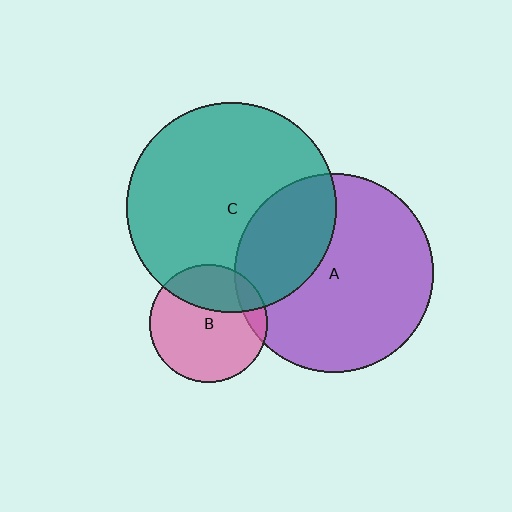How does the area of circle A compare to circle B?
Approximately 2.8 times.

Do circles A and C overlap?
Yes.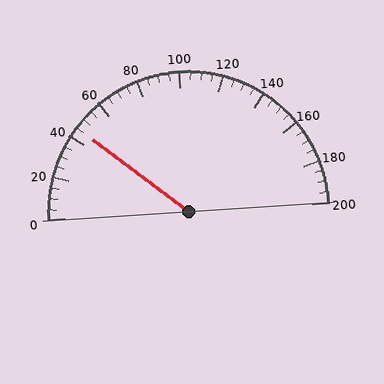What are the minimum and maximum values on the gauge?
The gauge ranges from 0 to 200.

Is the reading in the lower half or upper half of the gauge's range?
The reading is in the lower half of the range (0 to 200).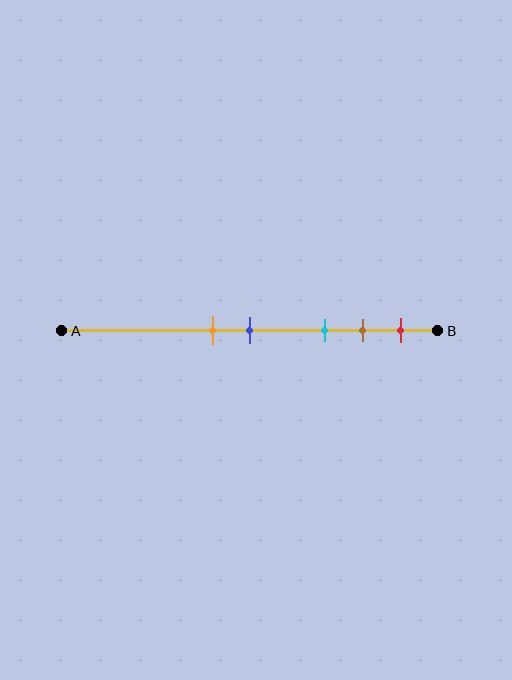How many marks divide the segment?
There are 5 marks dividing the segment.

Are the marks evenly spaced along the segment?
No, the marks are not evenly spaced.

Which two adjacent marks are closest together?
The orange and blue marks are the closest adjacent pair.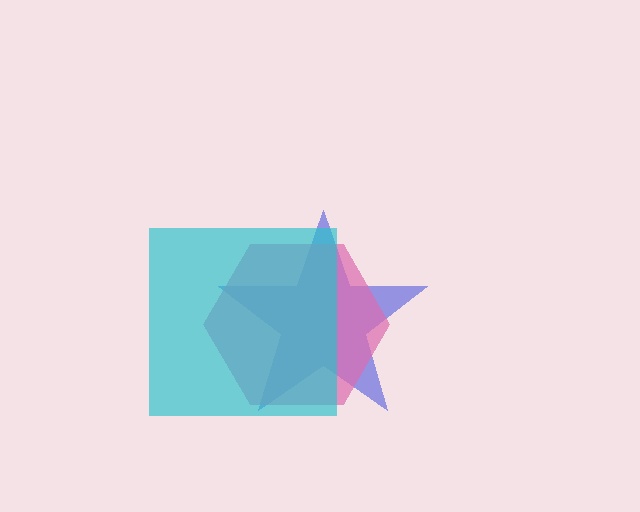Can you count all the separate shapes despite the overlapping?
Yes, there are 3 separate shapes.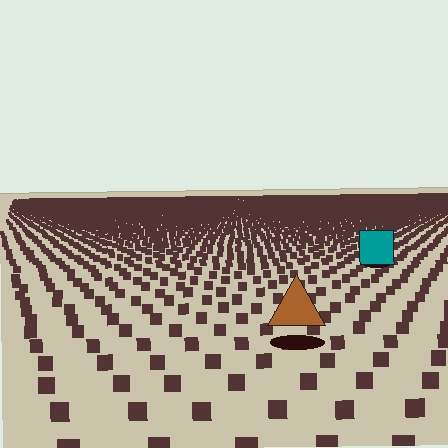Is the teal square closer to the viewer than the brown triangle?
No. The brown triangle is closer — you can tell from the texture gradient: the ground texture is coarser near it.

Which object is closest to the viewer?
The brown triangle is closest. The texture marks near it are larger and more spread out.